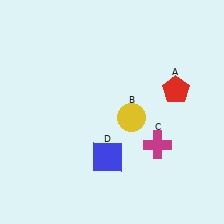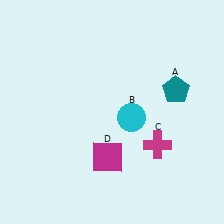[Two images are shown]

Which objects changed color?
A changed from red to teal. B changed from yellow to cyan. D changed from blue to magenta.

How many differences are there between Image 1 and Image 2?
There are 3 differences between the two images.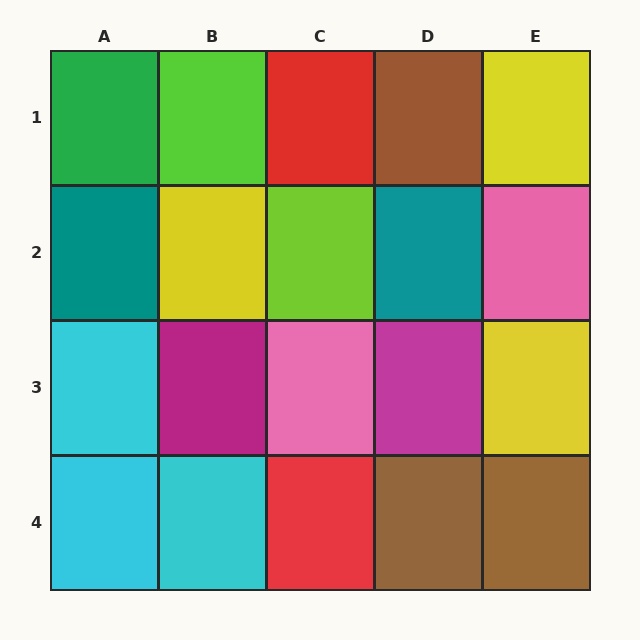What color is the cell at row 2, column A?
Teal.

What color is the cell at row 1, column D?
Brown.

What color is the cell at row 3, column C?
Pink.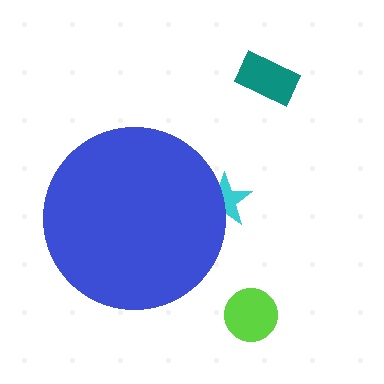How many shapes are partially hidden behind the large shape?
1 shape is partially hidden.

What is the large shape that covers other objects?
A blue circle.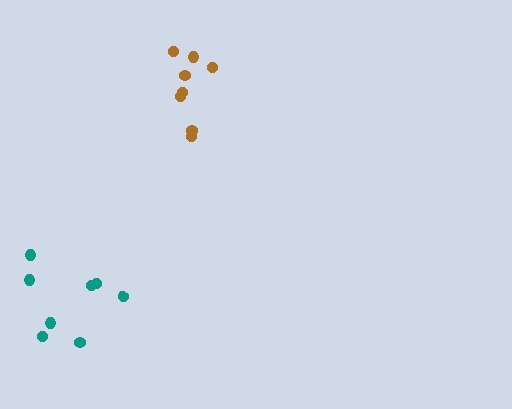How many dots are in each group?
Group 1: 8 dots, Group 2: 8 dots (16 total).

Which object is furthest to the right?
The brown cluster is rightmost.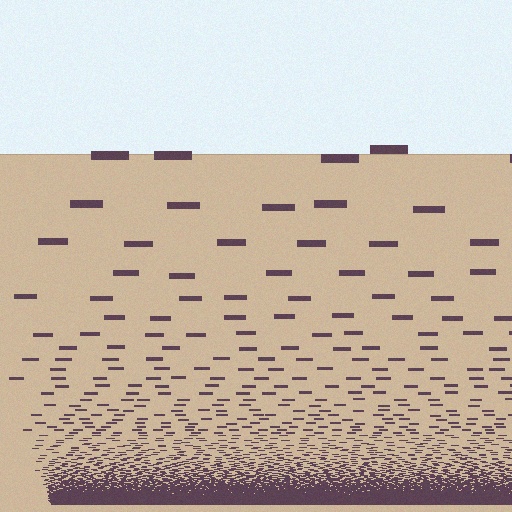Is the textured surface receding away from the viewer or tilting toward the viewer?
The surface appears to tilt toward the viewer. Texture elements get larger and sparser toward the top.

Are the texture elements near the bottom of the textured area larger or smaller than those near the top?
Smaller. The gradient is inverted — elements near the bottom are smaller and denser.